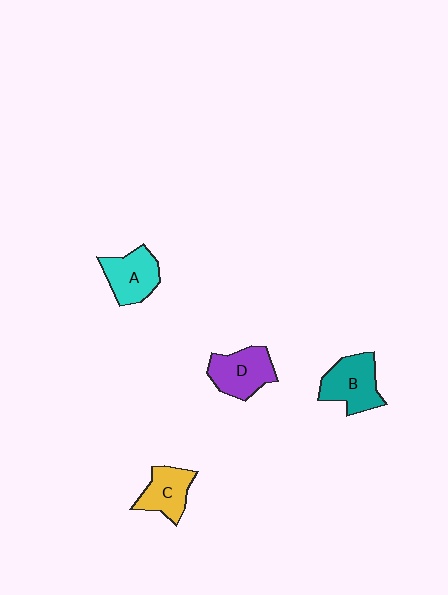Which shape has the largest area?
Shape B (teal).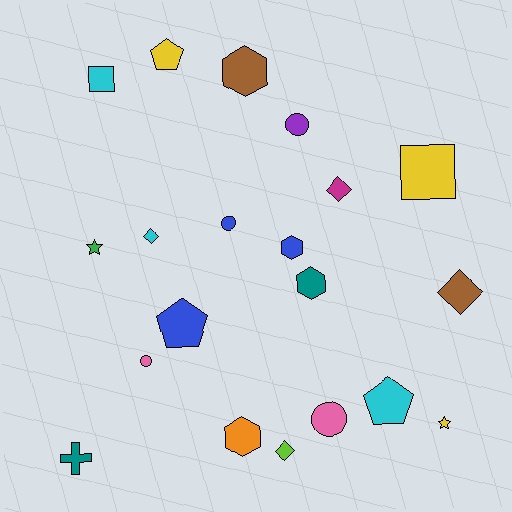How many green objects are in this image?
There is 1 green object.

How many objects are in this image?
There are 20 objects.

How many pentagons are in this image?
There are 3 pentagons.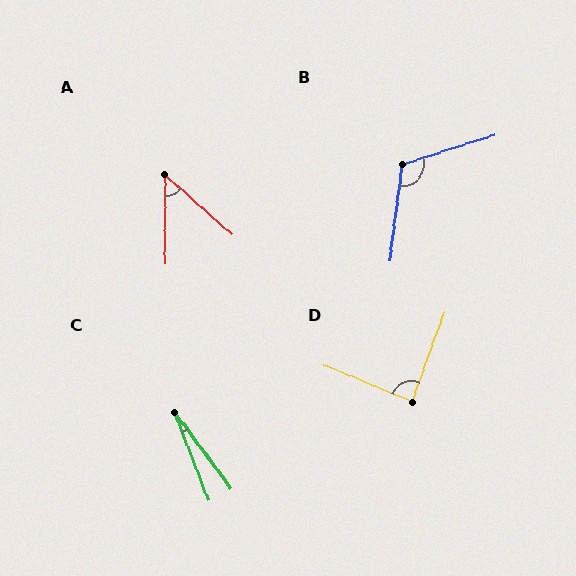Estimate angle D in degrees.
Approximately 87 degrees.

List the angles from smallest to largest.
C (16°), A (48°), D (87°), B (115°).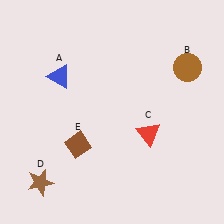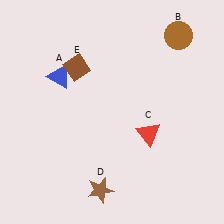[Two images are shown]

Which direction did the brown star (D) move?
The brown star (D) moved right.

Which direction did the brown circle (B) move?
The brown circle (B) moved up.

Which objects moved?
The objects that moved are: the brown circle (B), the brown star (D), the brown diamond (E).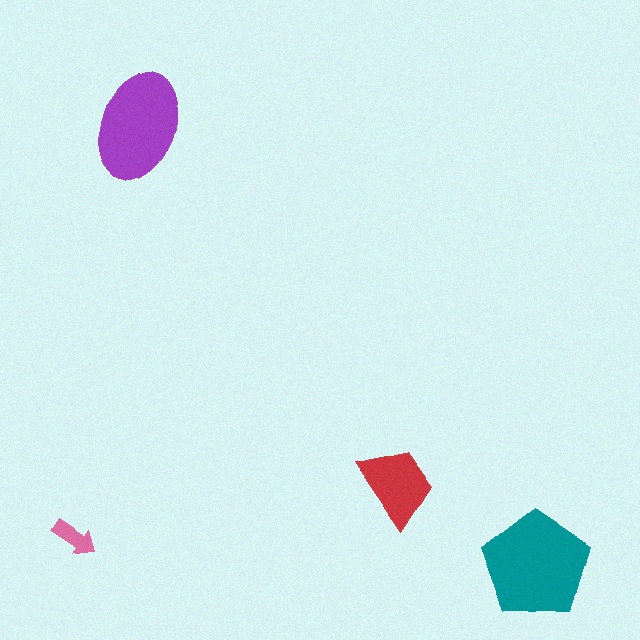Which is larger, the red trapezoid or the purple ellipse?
The purple ellipse.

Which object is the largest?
The teal pentagon.